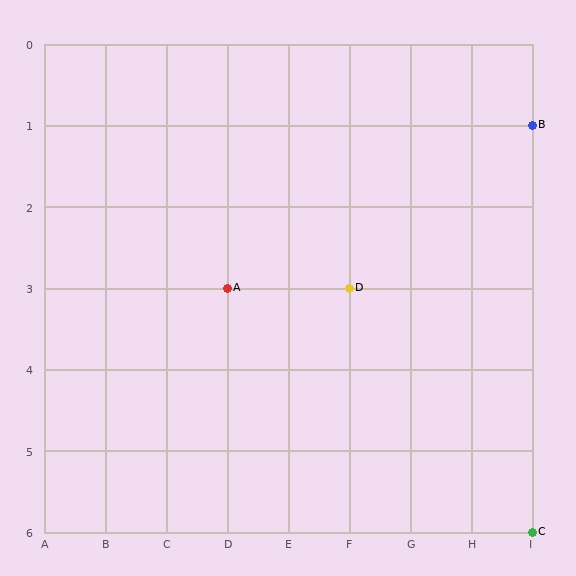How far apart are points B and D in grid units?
Points B and D are 3 columns and 2 rows apart (about 3.6 grid units diagonally).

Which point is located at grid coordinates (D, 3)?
Point A is at (D, 3).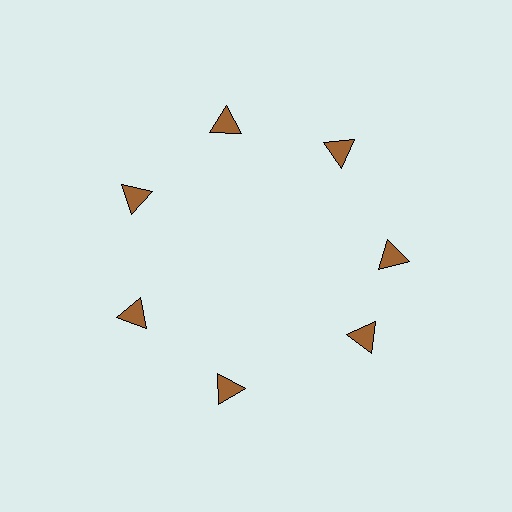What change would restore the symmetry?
The symmetry would be restored by rotating it back into even spacing with its neighbors so that all 7 triangles sit at equal angles and equal distance from the center.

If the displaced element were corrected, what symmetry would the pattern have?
It would have 7-fold rotational symmetry — the pattern would map onto itself every 51 degrees.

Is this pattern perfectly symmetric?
No. The 7 brown triangles are arranged in a ring, but one element near the 5 o'clock position is rotated out of alignment along the ring, breaking the 7-fold rotational symmetry.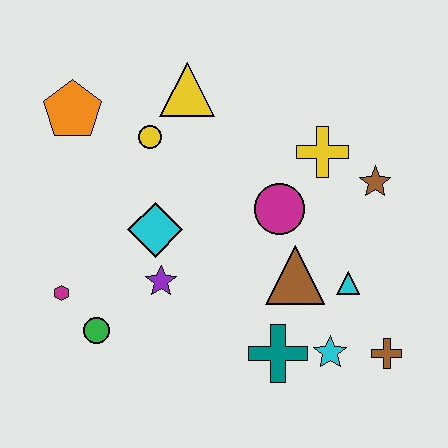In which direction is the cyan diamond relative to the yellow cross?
The cyan diamond is to the left of the yellow cross.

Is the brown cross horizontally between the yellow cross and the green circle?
No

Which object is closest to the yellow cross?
The brown star is closest to the yellow cross.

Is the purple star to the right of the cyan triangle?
No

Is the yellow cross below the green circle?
No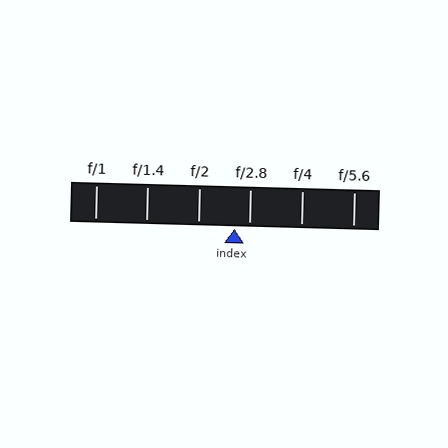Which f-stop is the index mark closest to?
The index mark is closest to f/2.8.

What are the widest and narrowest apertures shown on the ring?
The widest aperture shown is f/1 and the narrowest is f/5.6.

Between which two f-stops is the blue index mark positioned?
The index mark is between f/2 and f/2.8.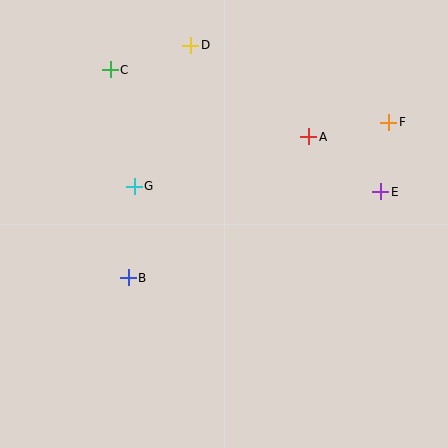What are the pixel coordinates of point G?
Point G is at (134, 186).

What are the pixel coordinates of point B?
Point B is at (128, 278).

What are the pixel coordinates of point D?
Point D is at (191, 45).